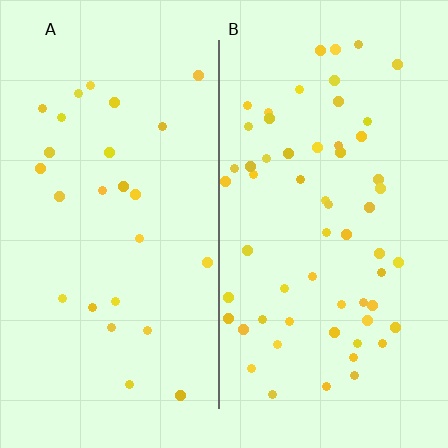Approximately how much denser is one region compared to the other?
Approximately 2.2× — region B over region A.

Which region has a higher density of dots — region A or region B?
B (the right).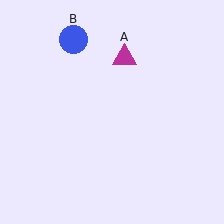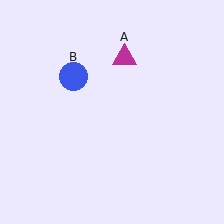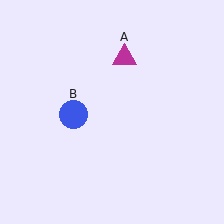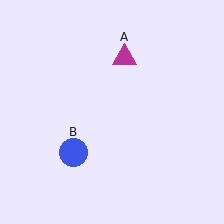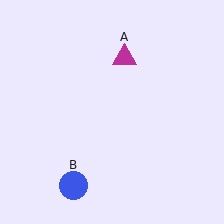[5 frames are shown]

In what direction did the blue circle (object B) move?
The blue circle (object B) moved down.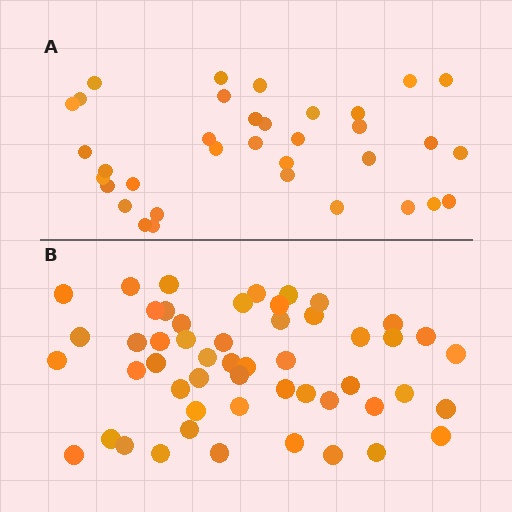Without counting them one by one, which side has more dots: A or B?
Region B (the bottom region) has more dots.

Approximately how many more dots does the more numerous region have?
Region B has approximately 15 more dots than region A.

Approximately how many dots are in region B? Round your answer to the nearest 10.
About 50 dots. (The exact count is 52, which rounds to 50.)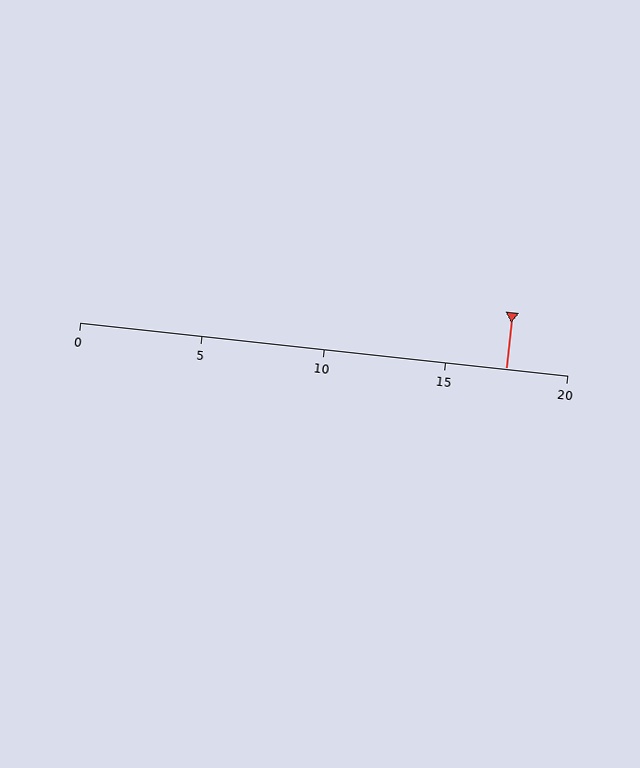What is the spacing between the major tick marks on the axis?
The major ticks are spaced 5 apart.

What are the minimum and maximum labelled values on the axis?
The axis runs from 0 to 20.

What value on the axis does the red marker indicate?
The marker indicates approximately 17.5.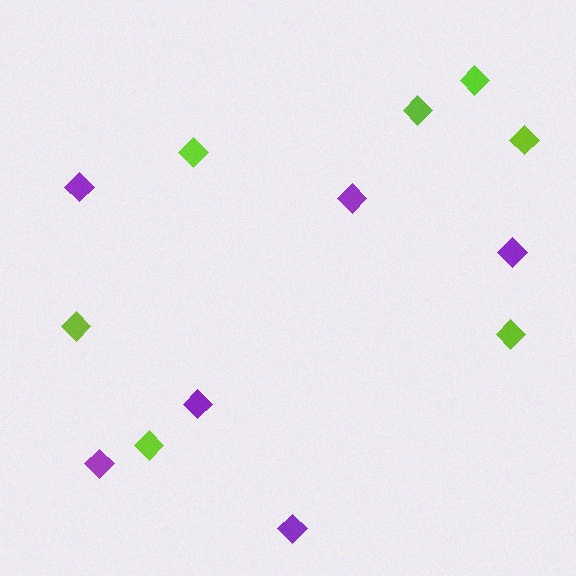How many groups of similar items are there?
There are 2 groups: one group of lime diamonds (7) and one group of purple diamonds (6).